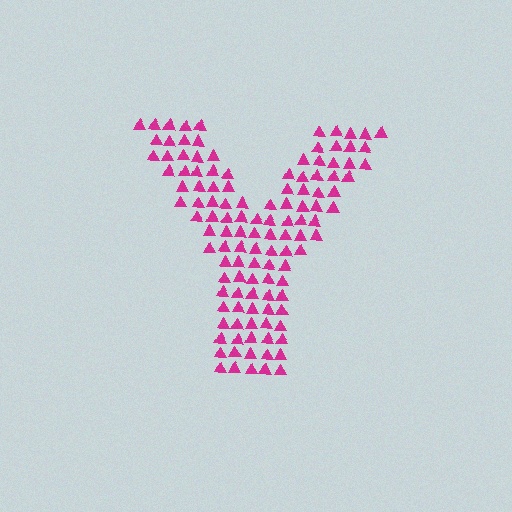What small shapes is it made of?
It is made of small triangles.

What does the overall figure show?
The overall figure shows the letter Y.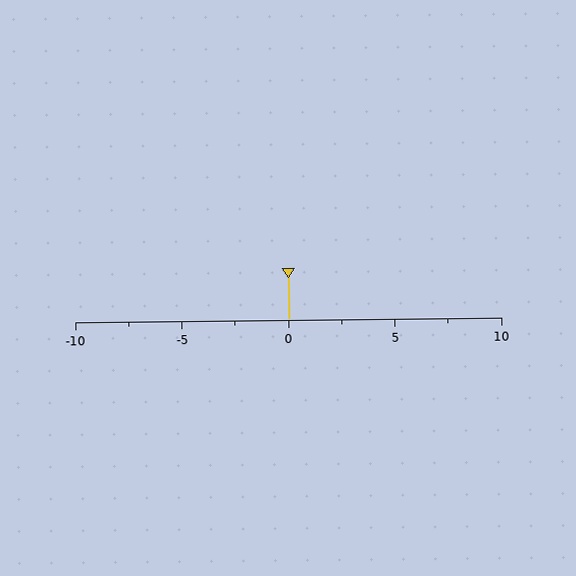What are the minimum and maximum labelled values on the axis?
The axis runs from -10 to 10.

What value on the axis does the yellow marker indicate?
The marker indicates approximately 0.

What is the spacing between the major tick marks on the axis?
The major ticks are spaced 5 apart.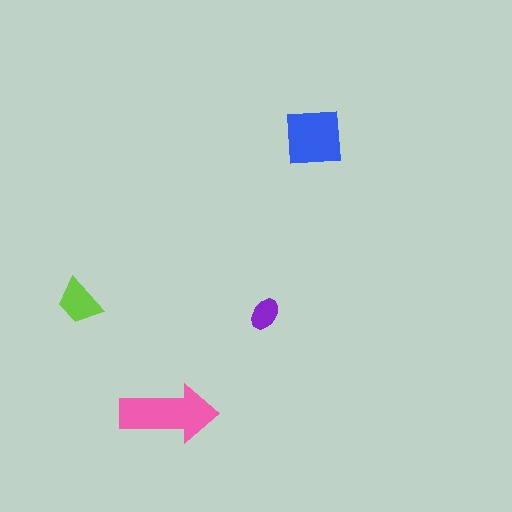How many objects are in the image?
There are 4 objects in the image.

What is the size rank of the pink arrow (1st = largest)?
1st.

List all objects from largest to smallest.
The pink arrow, the blue square, the lime trapezoid, the purple ellipse.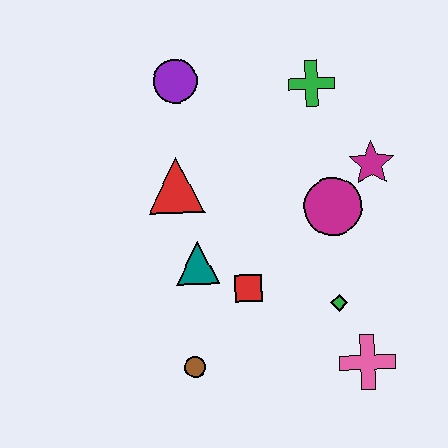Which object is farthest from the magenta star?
The brown circle is farthest from the magenta star.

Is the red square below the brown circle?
No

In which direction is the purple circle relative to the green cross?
The purple circle is to the left of the green cross.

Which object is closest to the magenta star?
The magenta circle is closest to the magenta star.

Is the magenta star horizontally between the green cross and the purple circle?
No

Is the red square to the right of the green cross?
No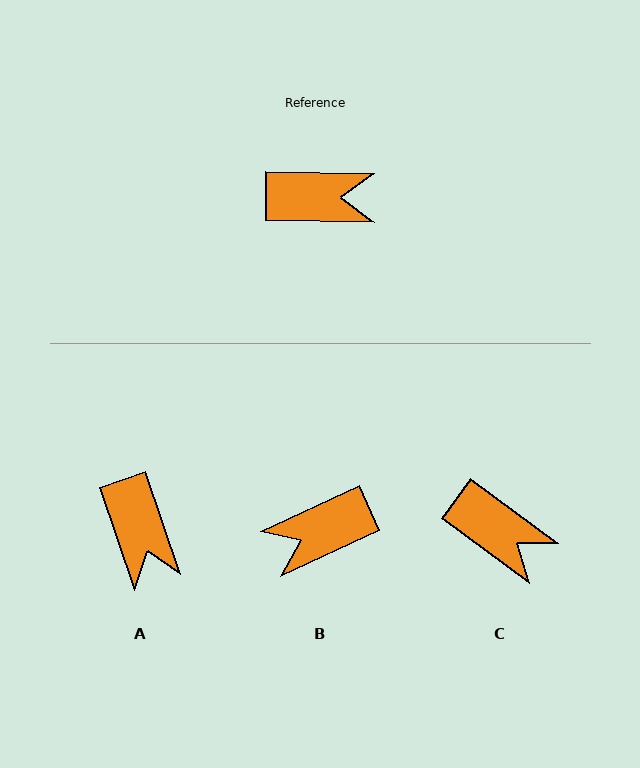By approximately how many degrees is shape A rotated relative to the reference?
Approximately 70 degrees clockwise.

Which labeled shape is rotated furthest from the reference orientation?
B, about 155 degrees away.